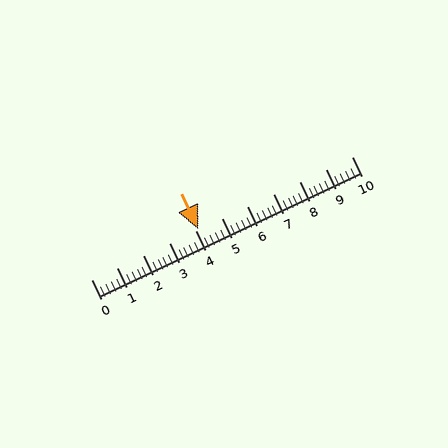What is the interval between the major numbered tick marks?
The major tick marks are spaced 1 units apart.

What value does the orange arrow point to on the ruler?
The orange arrow points to approximately 4.1.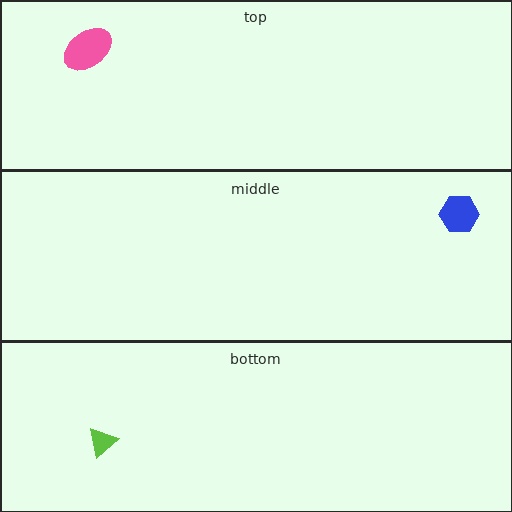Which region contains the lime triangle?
The bottom region.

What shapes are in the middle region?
The blue hexagon.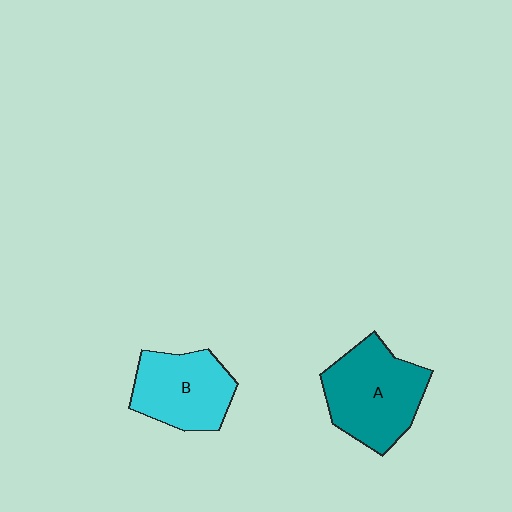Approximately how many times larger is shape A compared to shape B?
Approximately 1.2 times.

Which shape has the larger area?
Shape A (teal).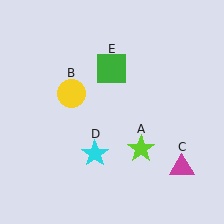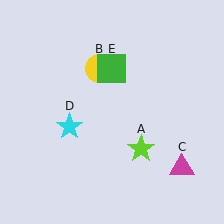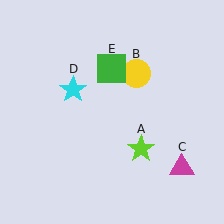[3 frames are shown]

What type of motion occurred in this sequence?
The yellow circle (object B), cyan star (object D) rotated clockwise around the center of the scene.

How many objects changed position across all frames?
2 objects changed position: yellow circle (object B), cyan star (object D).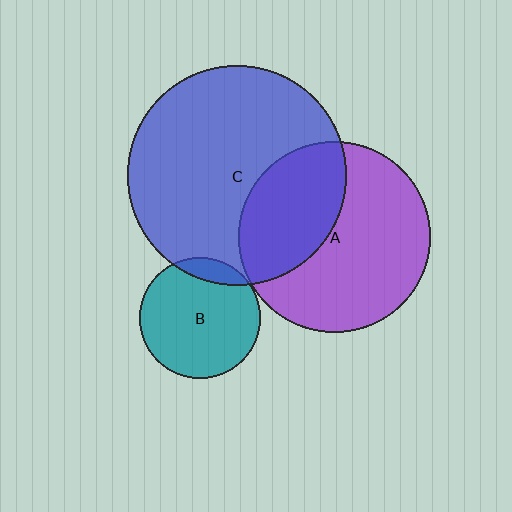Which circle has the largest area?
Circle C (blue).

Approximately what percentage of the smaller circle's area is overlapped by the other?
Approximately 10%.